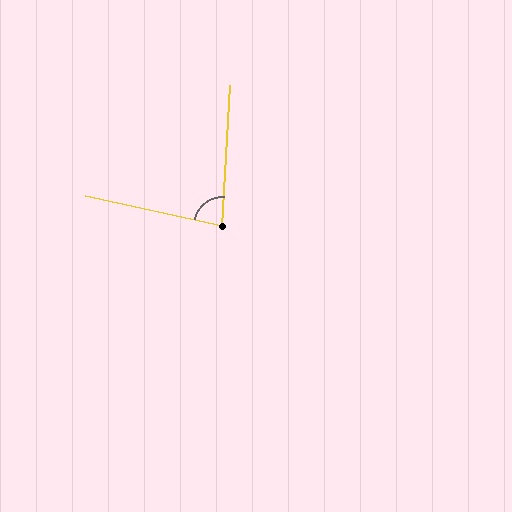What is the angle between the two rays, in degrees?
Approximately 81 degrees.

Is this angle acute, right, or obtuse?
It is acute.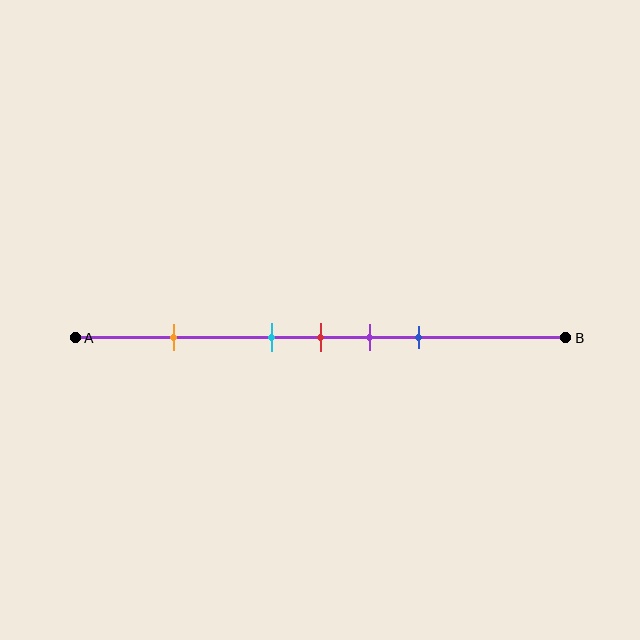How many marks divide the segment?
There are 5 marks dividing the segment.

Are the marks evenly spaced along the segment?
No, the marks are not evenly spaced.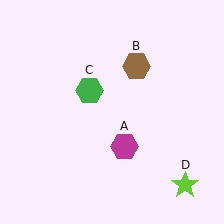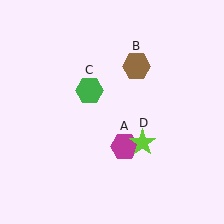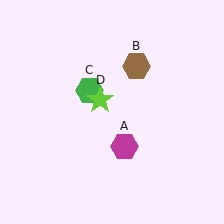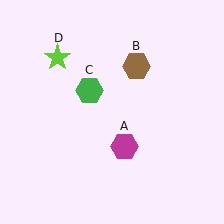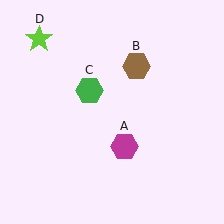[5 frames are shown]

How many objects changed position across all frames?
1 object changed position: lime star (object D).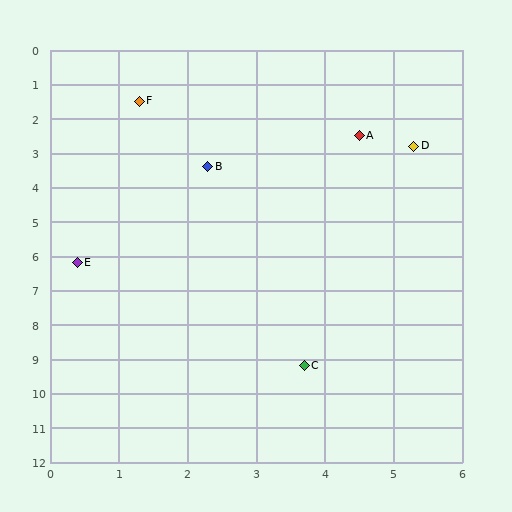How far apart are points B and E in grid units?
Points B and E are about 3.4 grid units apart.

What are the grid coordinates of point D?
Point D is at approximately (5.3, 2.8).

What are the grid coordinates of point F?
Point F is at approximately (1.3, 1.5).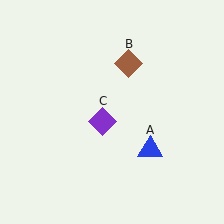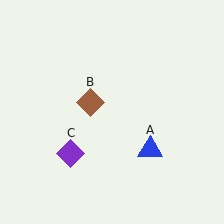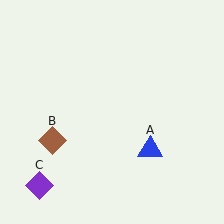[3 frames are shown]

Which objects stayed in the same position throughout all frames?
Blue triangle (object A) remained stationary.